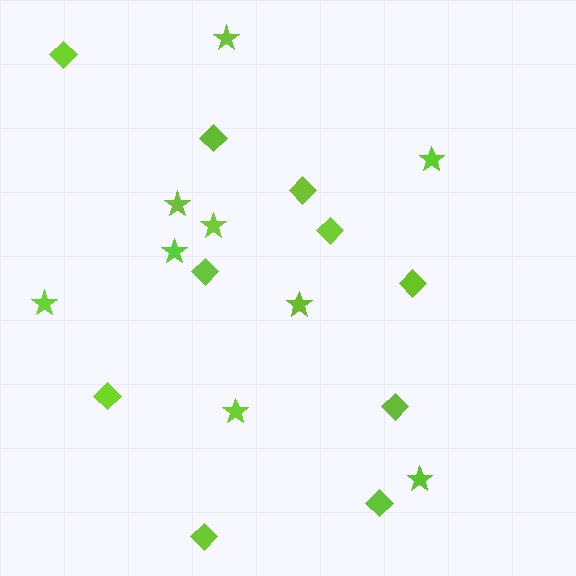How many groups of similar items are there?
There are 2 groups: one group of stars (9) and one group of diamonds (10).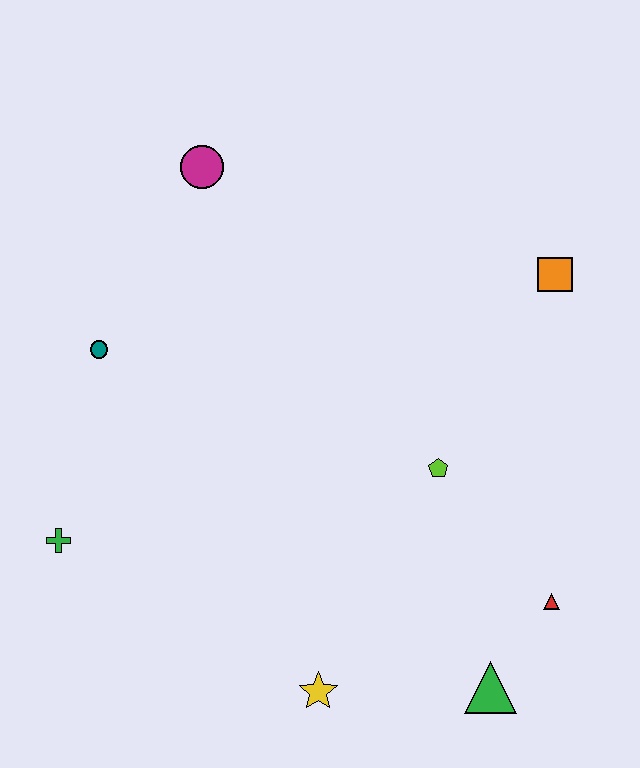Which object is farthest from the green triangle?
The magenta circle is farthest from the green triangle.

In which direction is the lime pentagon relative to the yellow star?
The lime pentagon is above the yellow star.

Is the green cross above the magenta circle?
No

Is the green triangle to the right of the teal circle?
Yes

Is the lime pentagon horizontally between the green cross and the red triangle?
Yes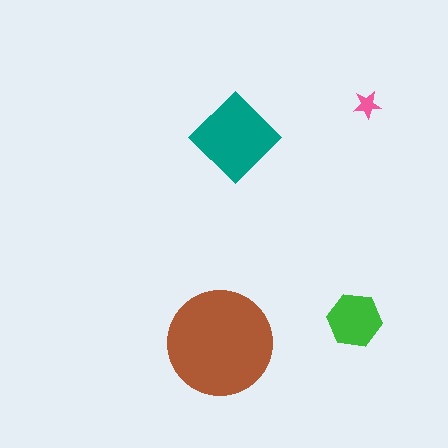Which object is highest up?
The pink star is topmost.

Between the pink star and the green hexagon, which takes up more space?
The green hexagon.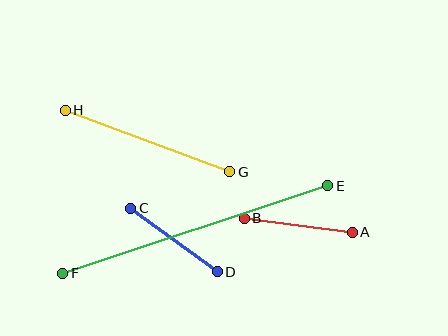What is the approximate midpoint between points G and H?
The midpoint is at approximately (148, 141) pixels.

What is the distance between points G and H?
The distance is approximately 176 pixels.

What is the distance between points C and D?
The distance is approximately 107 pixels.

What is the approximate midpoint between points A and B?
The midpoint is at approximately (298, 225) pixels.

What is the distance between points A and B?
The distance is approximately 109 pixels.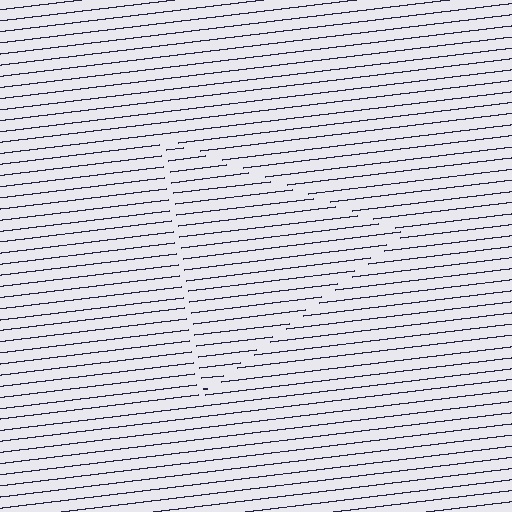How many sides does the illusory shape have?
3 sides — the line-ends trace a triangle.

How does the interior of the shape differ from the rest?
The interior of the shape contains the same grating, shifted by half a period — the contour is defined by the phase discontinuity where line-ends from the inner and outer gratings abut.